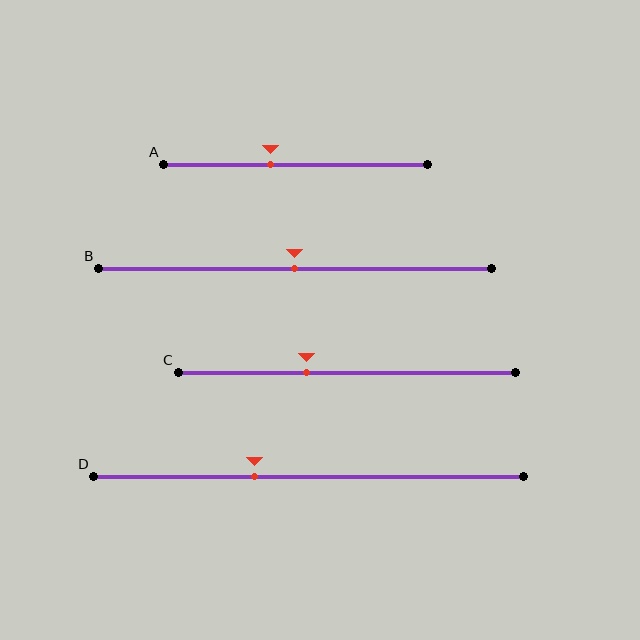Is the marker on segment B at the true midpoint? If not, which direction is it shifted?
Yes, the marker on segment B is at the true midpoint.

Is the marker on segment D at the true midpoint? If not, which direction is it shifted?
No, the marker on segment D is shifted to the left by about 12% of the segment length.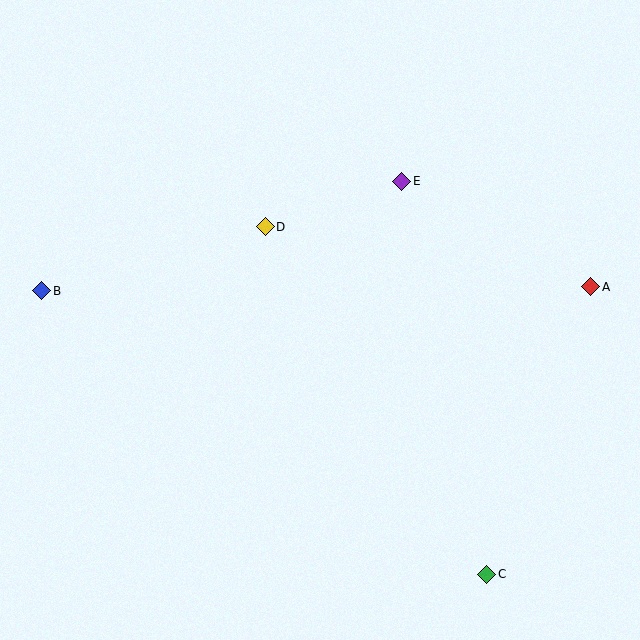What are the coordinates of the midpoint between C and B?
The midpoint between C and B is at (264, 432).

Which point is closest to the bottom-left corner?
Point B is closest to the bottom-left corner.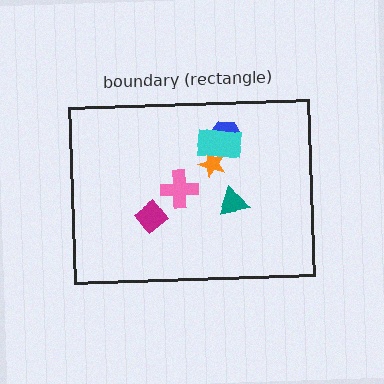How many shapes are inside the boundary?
6 inside, 0 outside.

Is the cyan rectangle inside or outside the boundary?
Inside.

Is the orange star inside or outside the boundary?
Inside.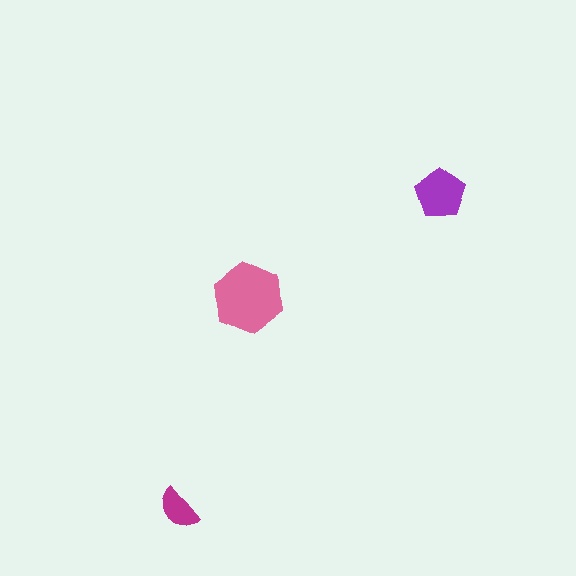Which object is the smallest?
The magenta semicircle.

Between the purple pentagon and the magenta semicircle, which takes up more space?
The purple pentagon.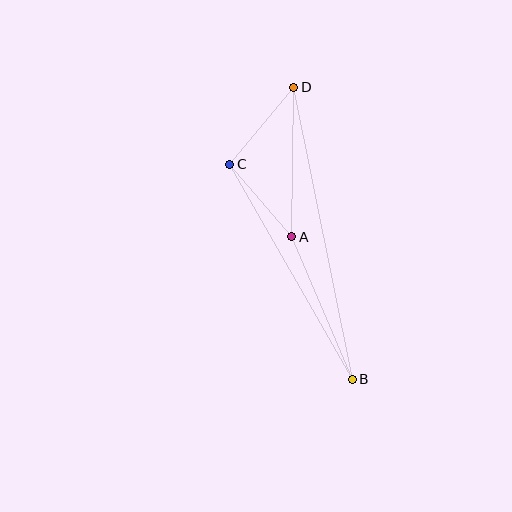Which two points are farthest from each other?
Points B and D are farthest from each other.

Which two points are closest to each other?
Points A and C are closest to each other.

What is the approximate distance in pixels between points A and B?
The distance between A and B is approximately 155 pixels.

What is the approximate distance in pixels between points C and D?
The distance between C and D is approximately 100 pixels.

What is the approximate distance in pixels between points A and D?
The distance between A and D is approximately 149 pixels.